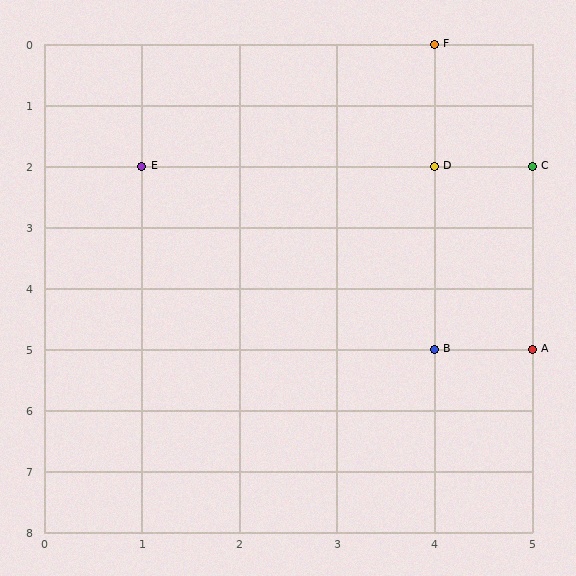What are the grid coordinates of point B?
Point B is at grid coordinates (4, 5).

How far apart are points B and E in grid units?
Points B and E are 3 columns and 3 rows apart (about 4.2 grid units diagonally).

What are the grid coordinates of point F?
Point F is at grid coordinates (4, 0).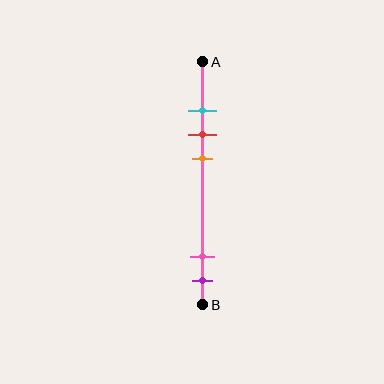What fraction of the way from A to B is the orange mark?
The orange mark is approximately 40% (0.4) of the way from A to B.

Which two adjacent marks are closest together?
The cyan and red marks are the closest adjacent pair.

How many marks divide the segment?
There are 5 marks dividing the segment.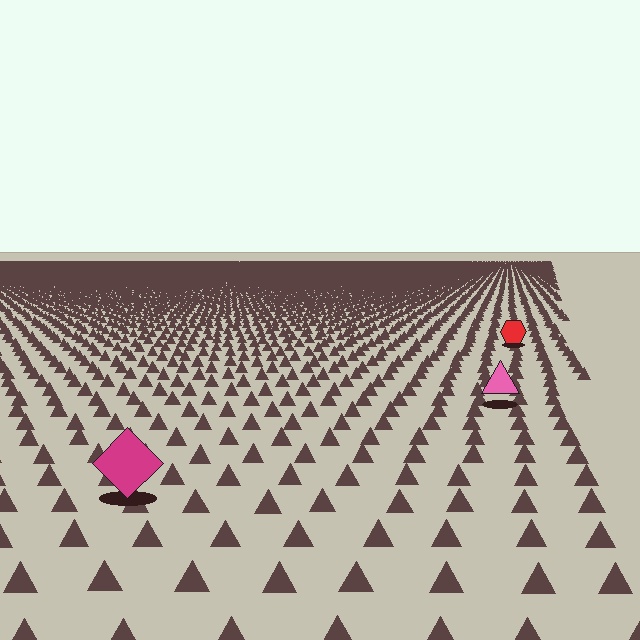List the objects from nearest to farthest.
From nearest to farthest: the magenta diamond, the pink triangle, the red hexagon.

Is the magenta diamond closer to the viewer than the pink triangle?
Yes. The magenta diamond is closer — you can tell from the texture gradient: the ground texture is coarser near it.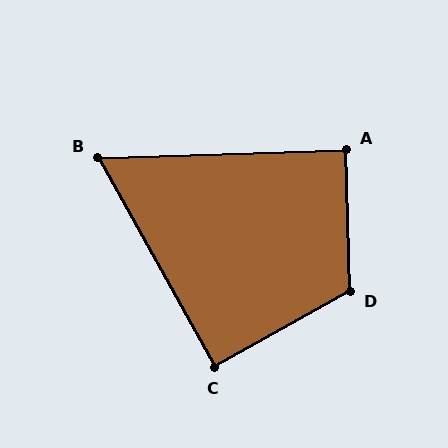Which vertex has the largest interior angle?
D, at approximately 117 degrees.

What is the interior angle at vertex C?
Approximately 90 degrees (approximately right).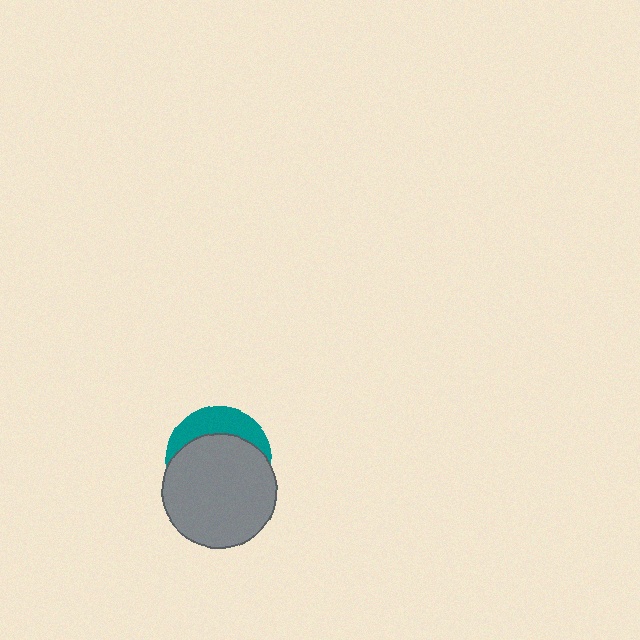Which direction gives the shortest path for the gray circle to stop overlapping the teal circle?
Moving down gives the shortest separation.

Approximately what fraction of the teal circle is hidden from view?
Roughly 70% of the teal circle is hidden behind the gray circle.